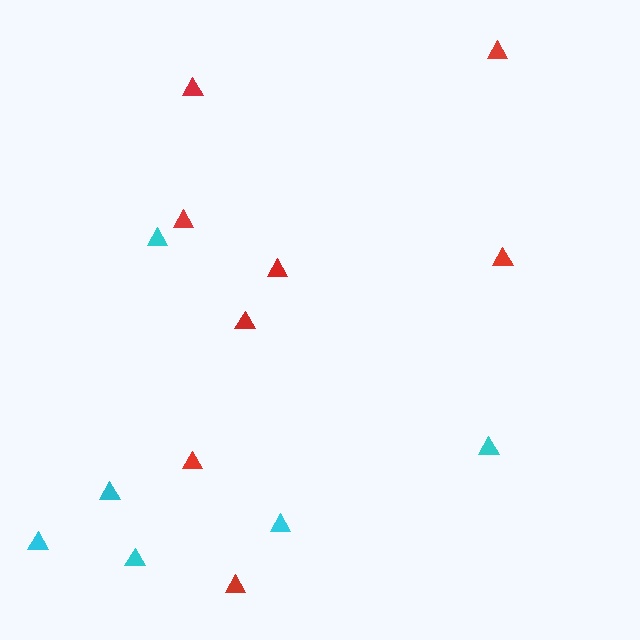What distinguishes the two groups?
There are 2 groups: one group of red triangles (8) and one group of cyan triangles (6).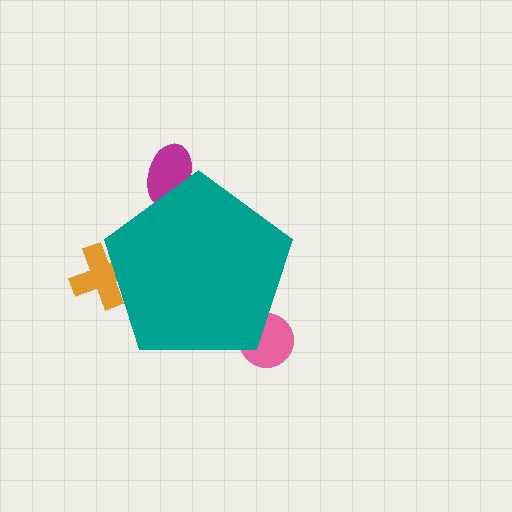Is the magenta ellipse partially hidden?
Yes, the magenta ellipse is partially hidden behind the teal pentagon.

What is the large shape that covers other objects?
A teal pentagon.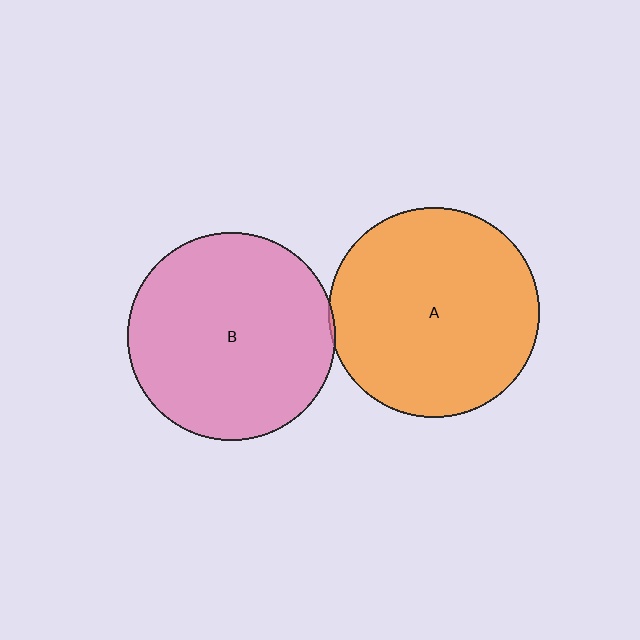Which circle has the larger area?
Circle A (orange).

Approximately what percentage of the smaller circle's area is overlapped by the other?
Approximately 5%.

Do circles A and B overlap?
Yes.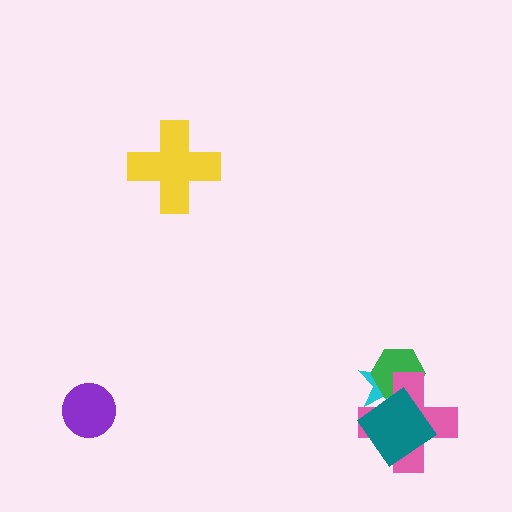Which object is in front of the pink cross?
The teal diamond is in front of the pink cross.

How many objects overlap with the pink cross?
3 objects overlap with the pink cross.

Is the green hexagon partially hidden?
Yes, it is partially covered by another shape.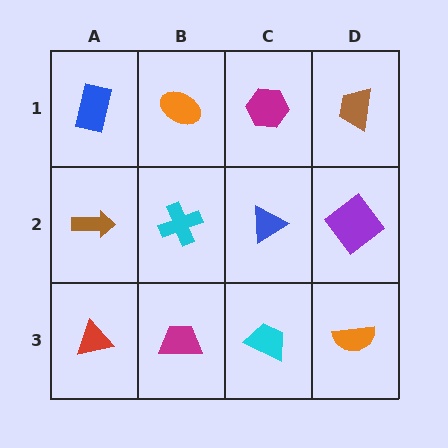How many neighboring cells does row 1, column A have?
2.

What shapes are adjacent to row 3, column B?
A cyan cross (row 2, column B), a red triangle (row 3, column A), a cyan trapezoid (row 3, column C).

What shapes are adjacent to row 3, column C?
A blue triangle (row 2, column C), a magenta trapezoid (row 3, column B), an orange semicircle (row 3, column D).